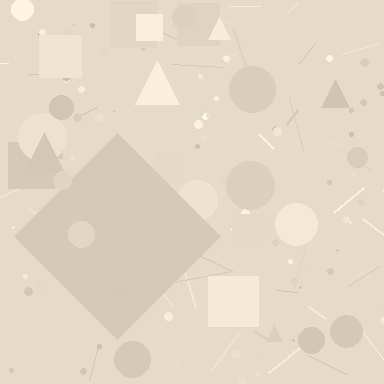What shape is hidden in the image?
A diamond is hidden in the image.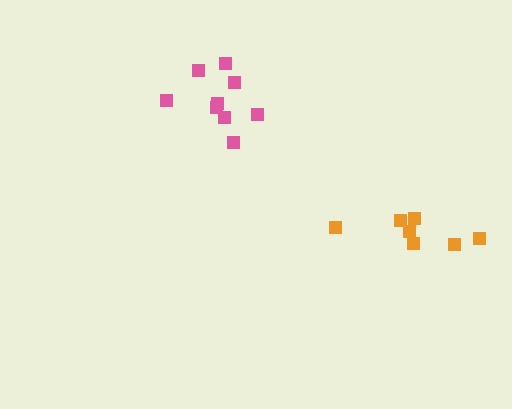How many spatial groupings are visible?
There are 2 spatial groupings.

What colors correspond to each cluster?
The clusters are colored: orange, pink.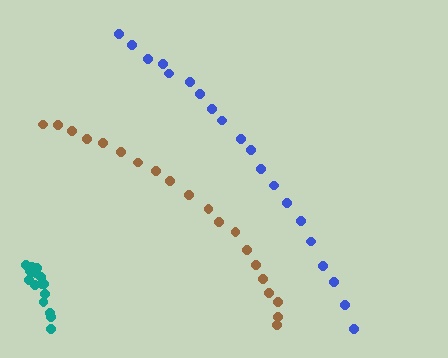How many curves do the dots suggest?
There are 3 distinct paths.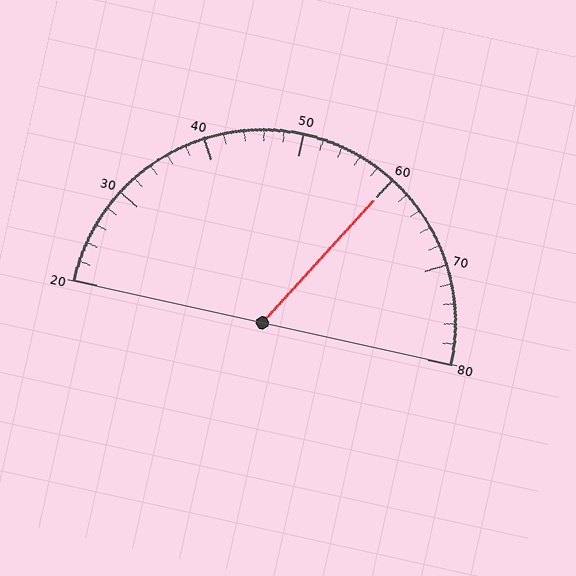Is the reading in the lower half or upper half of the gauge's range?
The reading is in the upper half of the range (20 to 80).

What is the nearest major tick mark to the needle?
The nearest major tick mark is 60.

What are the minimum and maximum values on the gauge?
The gauge ranges from 20 to 80.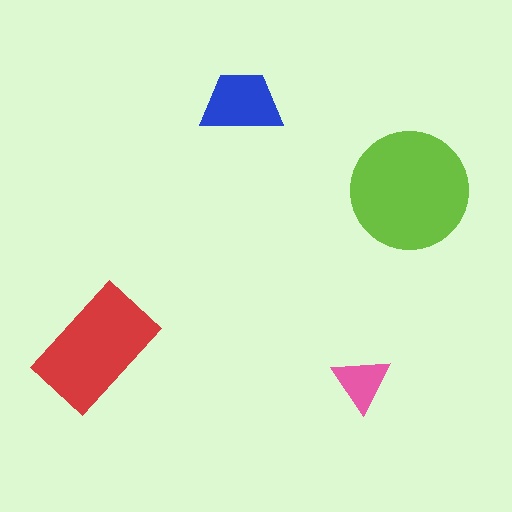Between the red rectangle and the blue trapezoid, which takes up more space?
The red rectangle.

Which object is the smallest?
The pink triangle.